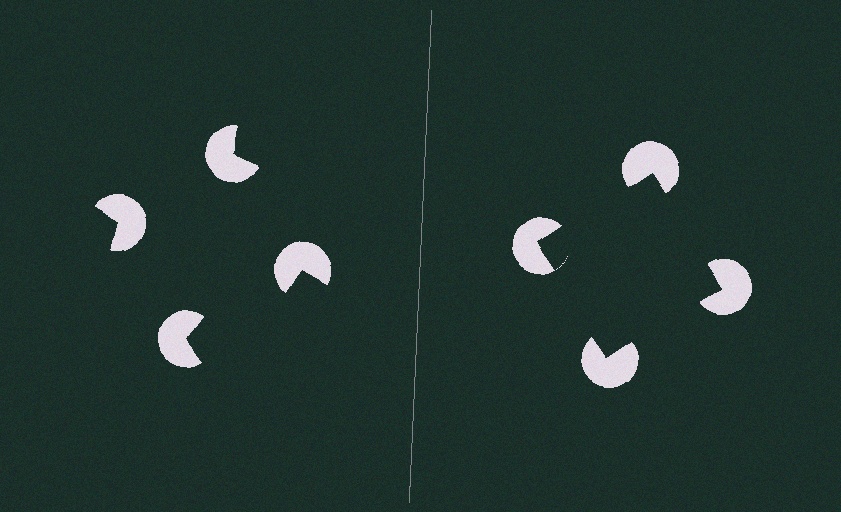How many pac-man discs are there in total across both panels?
8 — 4 on each side.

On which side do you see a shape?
An illusory square appears on the right side. On the left side the wedge cuts are rotated, so no coherent shape forms.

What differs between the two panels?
The pac-man discs are positioned identically on both sides; only the wedge orientations differ. On the right they align to a square; on the left they are misaligned.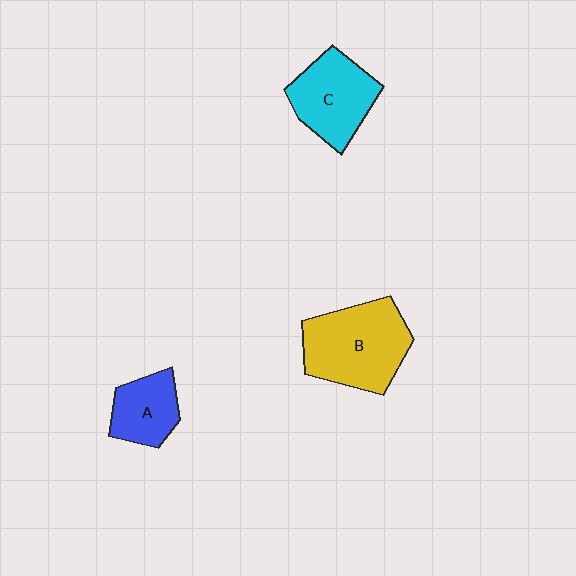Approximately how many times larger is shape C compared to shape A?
Approximately 1.4 times.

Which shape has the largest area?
Shape B (yellow).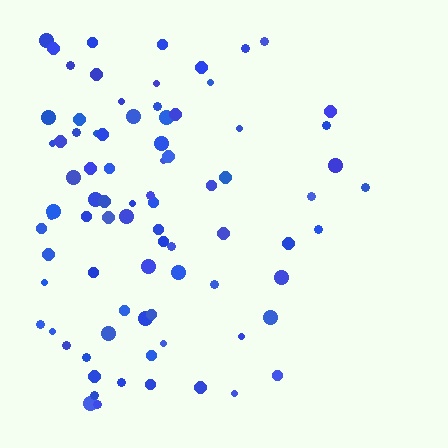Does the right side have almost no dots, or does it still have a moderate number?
Still a moderate number, just noticeably fewer than the left.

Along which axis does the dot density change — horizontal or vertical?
Horizontal.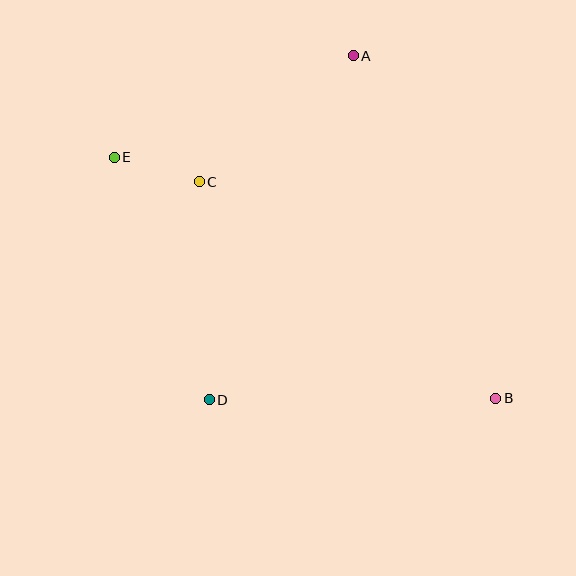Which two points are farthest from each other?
Points B and E are farthest from each other.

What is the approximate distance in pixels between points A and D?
The distance between A and D is approximately 373 pixels.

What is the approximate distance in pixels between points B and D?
The distance between B and D is approximately 286 pixels.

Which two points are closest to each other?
Points C and E are closest to each other.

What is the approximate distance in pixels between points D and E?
The distance between D and E is approximately 260 pixels.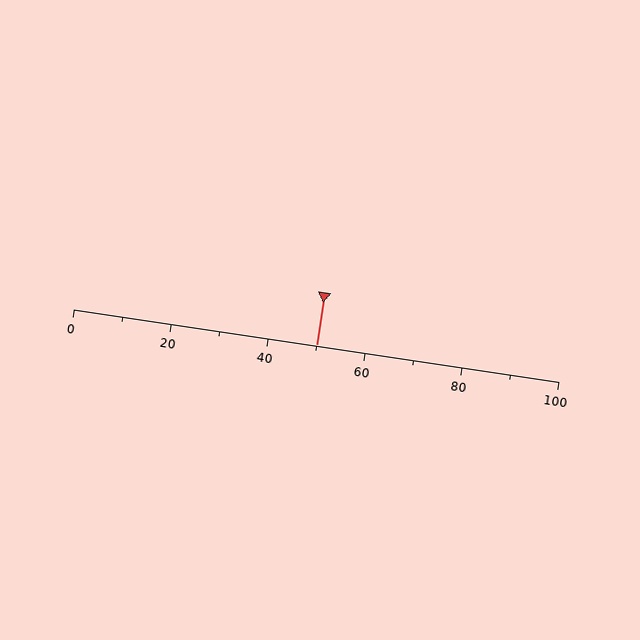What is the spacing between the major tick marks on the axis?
The major ticks are spaced 20 apart.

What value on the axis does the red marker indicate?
The marker indicates approximately 50.